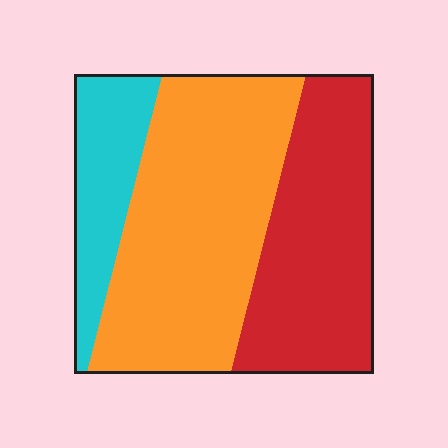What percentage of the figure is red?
Red covers roughly 35% of the figure.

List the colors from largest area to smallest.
From largest to smallest: orange, red, cyan.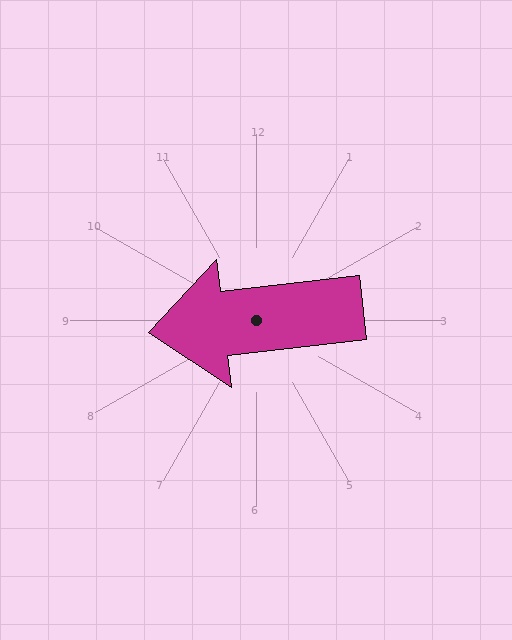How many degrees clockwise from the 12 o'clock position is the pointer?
Approximately 263 degrees.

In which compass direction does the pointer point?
West.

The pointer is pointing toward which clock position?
Roughly 9 o'clock.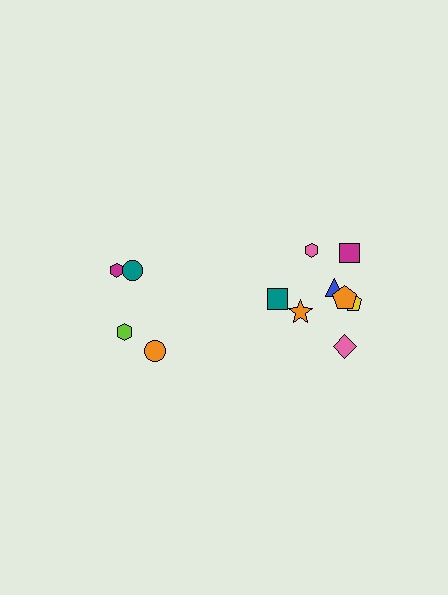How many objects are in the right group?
There are 8 objects.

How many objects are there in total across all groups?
There are 12 objects.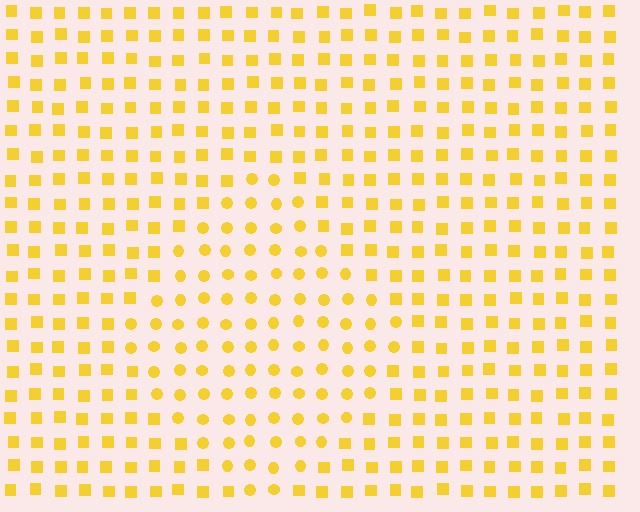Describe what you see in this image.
The image is filled with small yellow elements arranged in a uniform grid. A diamond-shaped region contains circles, while the surrounding area contains squares. The boundary is defined purely by the change in element shape.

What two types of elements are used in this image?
The image uses circles inside the diamond region and squares outside it.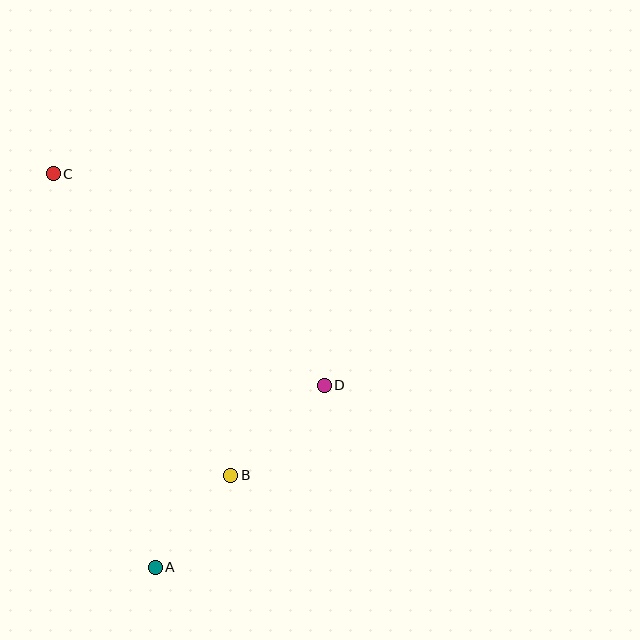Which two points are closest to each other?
Points A and B are closest to each other.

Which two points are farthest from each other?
Points A and C are farthest from each other.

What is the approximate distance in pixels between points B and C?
The distance between B and C is approximately 350 pixels.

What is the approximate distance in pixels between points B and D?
The distance between B and D is approximately 130 pixels.